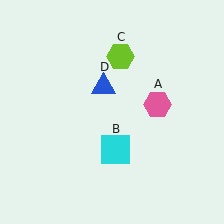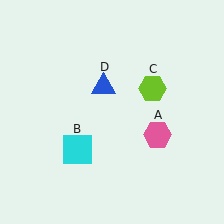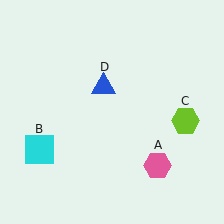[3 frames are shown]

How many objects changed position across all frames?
3 objects changed position: pink hexagon (object A), cyan square (object B), lime hexagon (object C).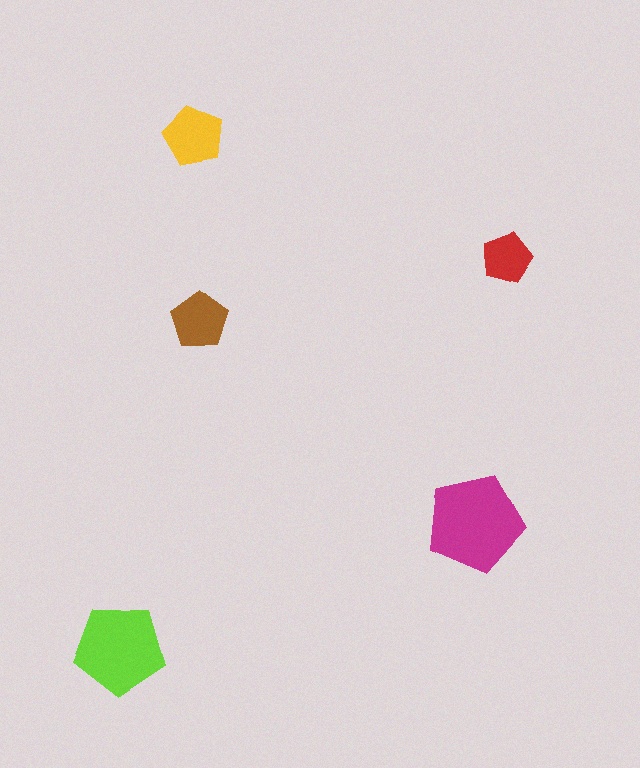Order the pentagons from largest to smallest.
the magenta one, the lime one, the yellow one, the brown one, the red one.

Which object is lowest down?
The lime pentagon is bottommost.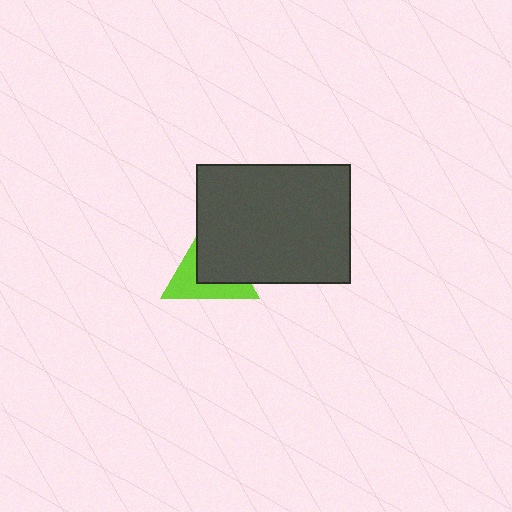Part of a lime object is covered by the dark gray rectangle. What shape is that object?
It is a triangle.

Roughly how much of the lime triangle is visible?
About half of it is visible (roughly 47%).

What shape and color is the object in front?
The object in front is a dark gray rectangle.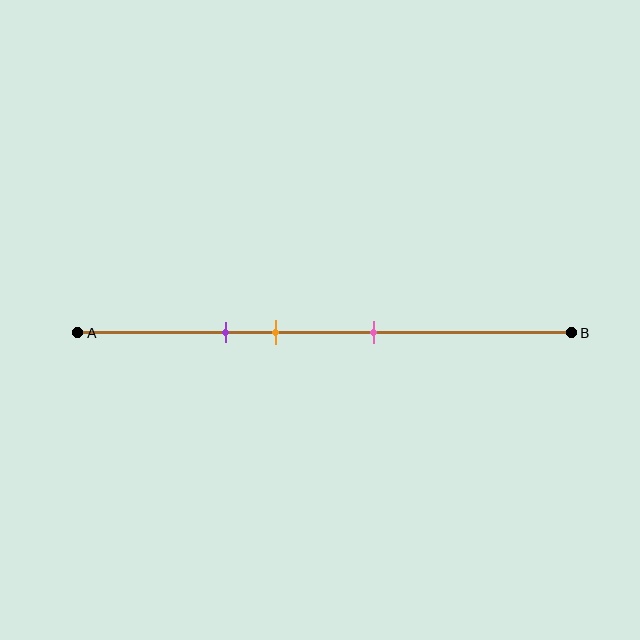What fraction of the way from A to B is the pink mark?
The pink mark is approximately 60% (0.6) of the way from A to B.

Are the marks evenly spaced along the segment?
Yes, the marks are approximately evenly spaced.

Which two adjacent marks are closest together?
The purple and orange marks are the closest adjacent pair.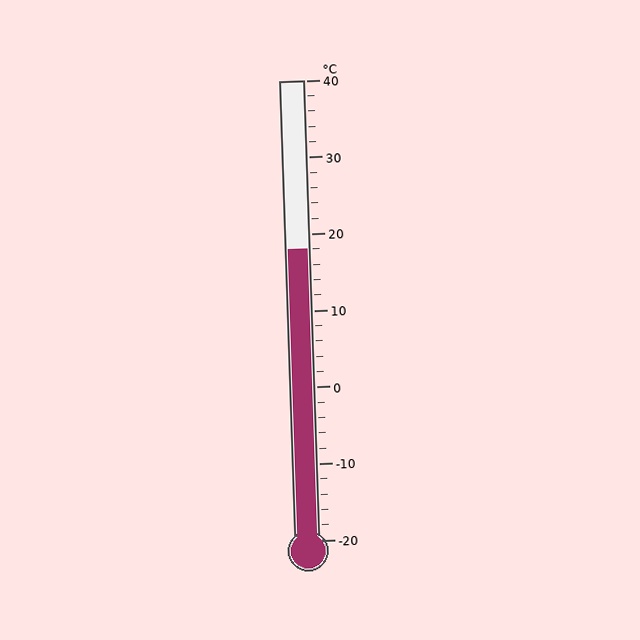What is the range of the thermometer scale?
The thermometer scale ranges from -20°C to 40°C.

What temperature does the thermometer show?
The thermometer shows approximately 18°C.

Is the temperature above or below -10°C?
The temperature is above -10°C.